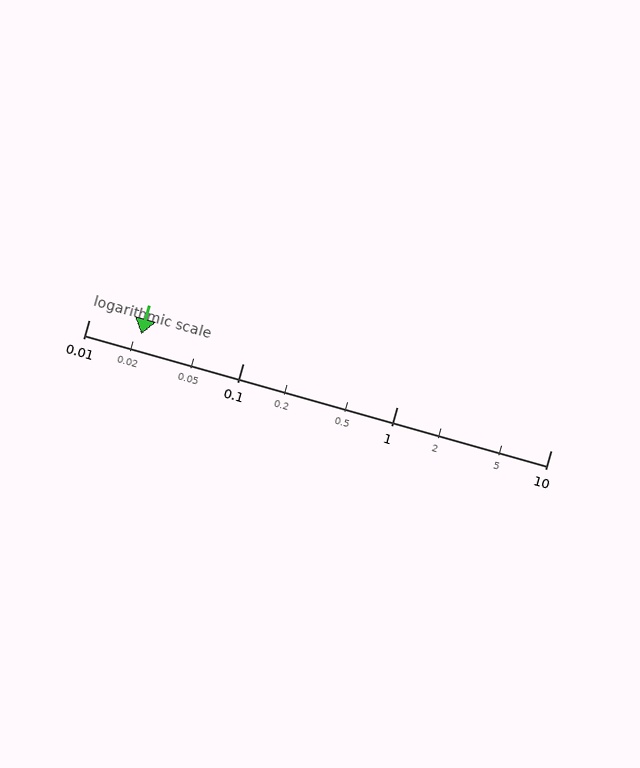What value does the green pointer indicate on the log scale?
The pointer indicates approximately 0.022.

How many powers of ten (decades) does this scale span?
The scale spans 3 decades, from 0.01 to 10.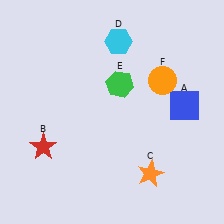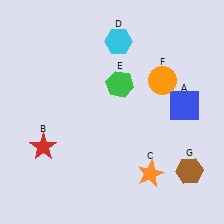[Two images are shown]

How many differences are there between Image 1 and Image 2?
There is 1 difference between the two images.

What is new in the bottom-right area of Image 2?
A brown hexagon (G) was added in the bottom-right area of Image 2.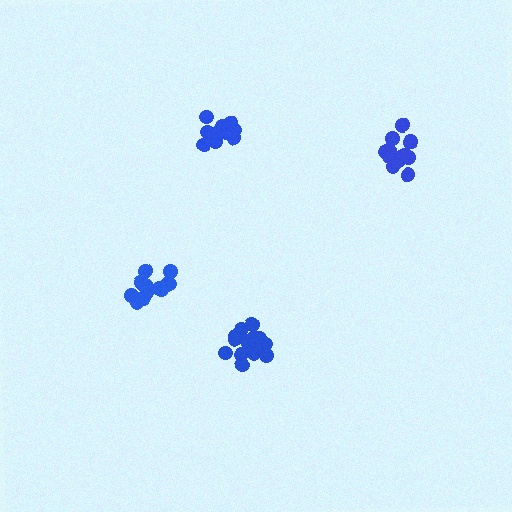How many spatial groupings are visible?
There are 4 spatial groupings.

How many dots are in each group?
Group 1: 17 dots, Group 2: 12 dots, Group 3: 15 dots, Group 4: 15 dots (59 total).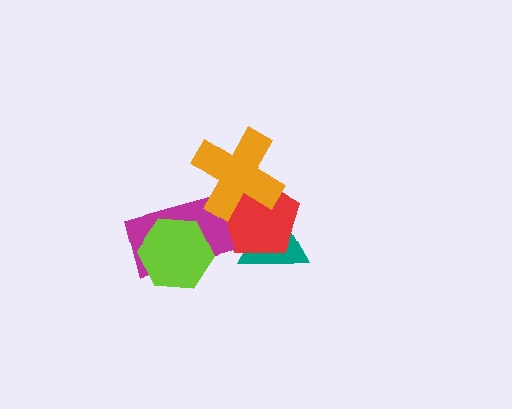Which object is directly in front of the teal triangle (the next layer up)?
The red pentagon is directly in front of the teal triangle.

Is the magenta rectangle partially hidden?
Yes, it is partially covered by another shape.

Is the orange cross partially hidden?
No, no other shape covers it.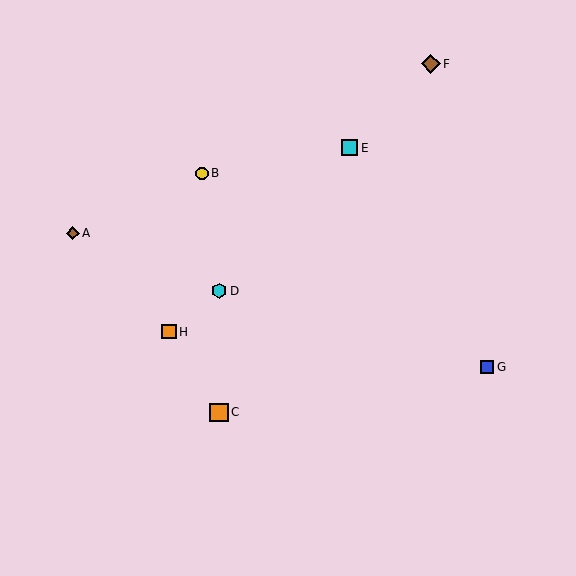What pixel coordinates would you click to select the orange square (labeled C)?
Click at (219, 412) to select the orange square C.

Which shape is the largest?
The brown diamond (labeled F) is the largest.